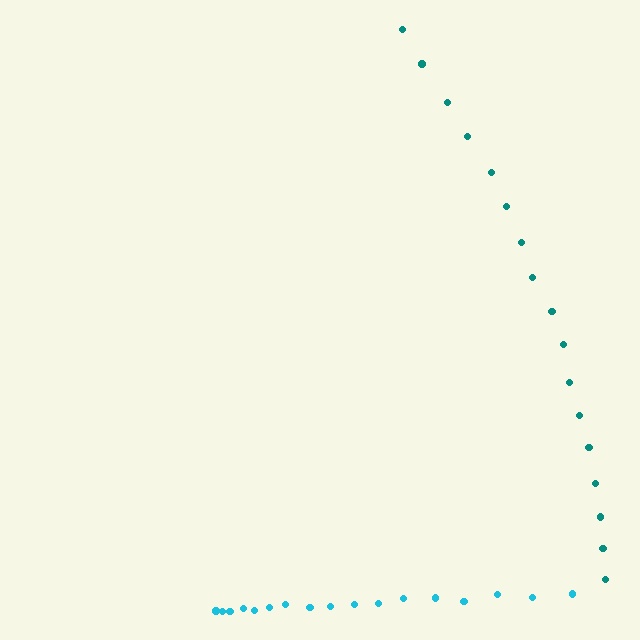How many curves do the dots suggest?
There are 2 distinct paths.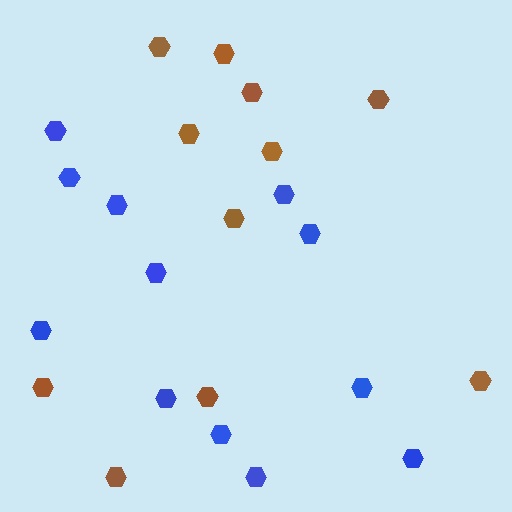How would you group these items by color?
There are 2 groups: one group of blue hexagons (12) and one group of brown hexagons (11).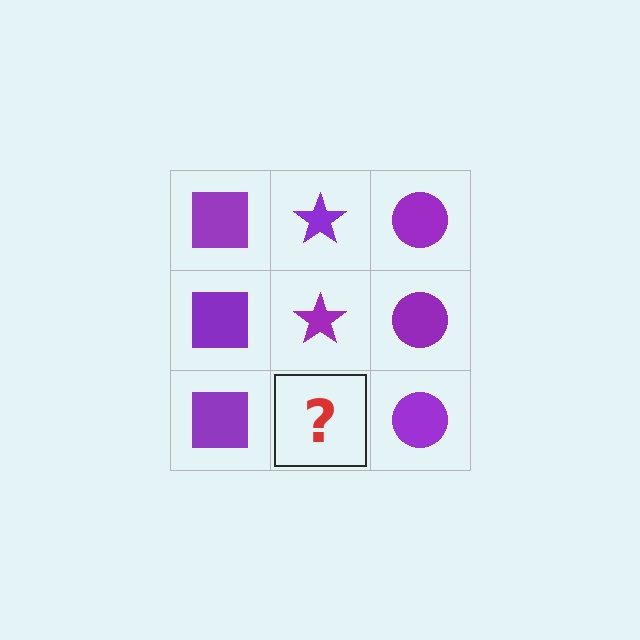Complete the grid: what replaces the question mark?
The question mark should be replaced with a purple star.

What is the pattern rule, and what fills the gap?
The rule is that each column has a consistent shape. The gap should be filled with a purple star.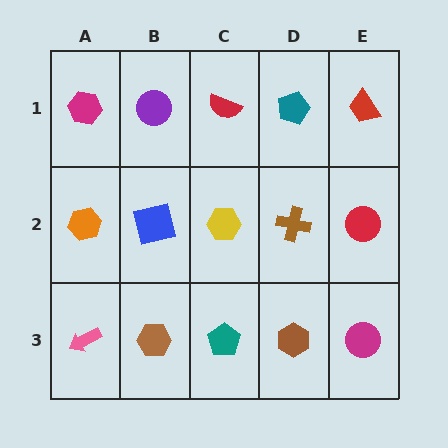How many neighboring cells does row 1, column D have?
3.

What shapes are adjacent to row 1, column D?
A brown cross (row 2, column D), a red semicircle (row 1, column C), a red trapezoid (row 1, column E).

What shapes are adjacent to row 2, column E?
A red trapezoid (row 1, column E), a magenta circle (row 3, column E), a brown cross (row 2, column D).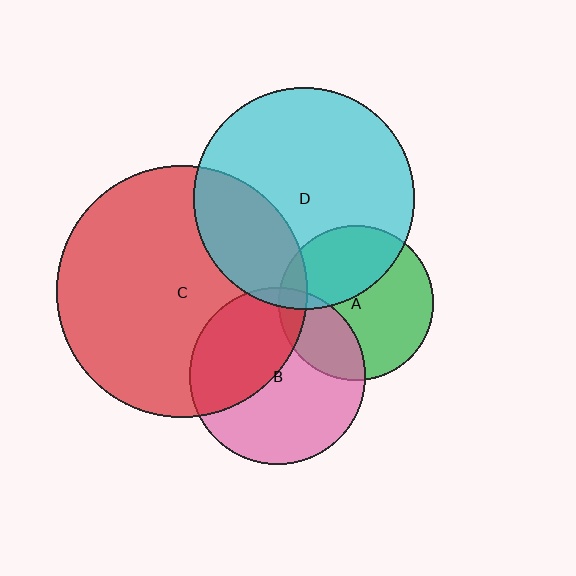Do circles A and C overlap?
Yes.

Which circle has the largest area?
Circle C (red).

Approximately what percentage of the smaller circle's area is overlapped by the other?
Approximately 10%.